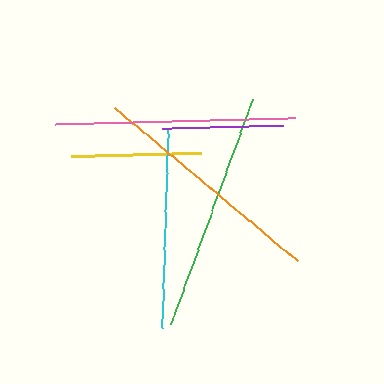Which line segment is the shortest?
The purple line is the shortest at approximately 121 pixels.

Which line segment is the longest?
The pink line is the longest at approximately 241 pixels.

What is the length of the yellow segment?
The yellow segment is approximately 130 pixels long.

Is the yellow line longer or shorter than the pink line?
The pink line is longer than the yellow line.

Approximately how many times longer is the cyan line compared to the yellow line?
The cyan line is approximately 1.5 times the length of the yellow line.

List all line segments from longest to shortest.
From longest to shortest: pink, orange, green, cyan, yellow, purple.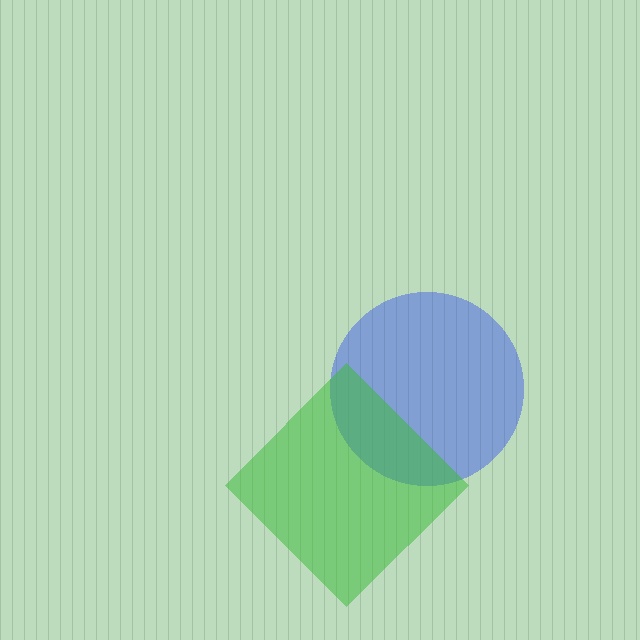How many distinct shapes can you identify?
There are 2 distinct shapes: a blue circle, a green diamond.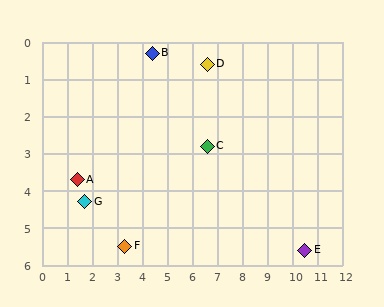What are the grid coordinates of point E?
Point E is at approximately (10.5, 5.6).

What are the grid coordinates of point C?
Point C is at approximately (6.6, 2.8).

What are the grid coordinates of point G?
Point G is at approximately (1.7, 4.3).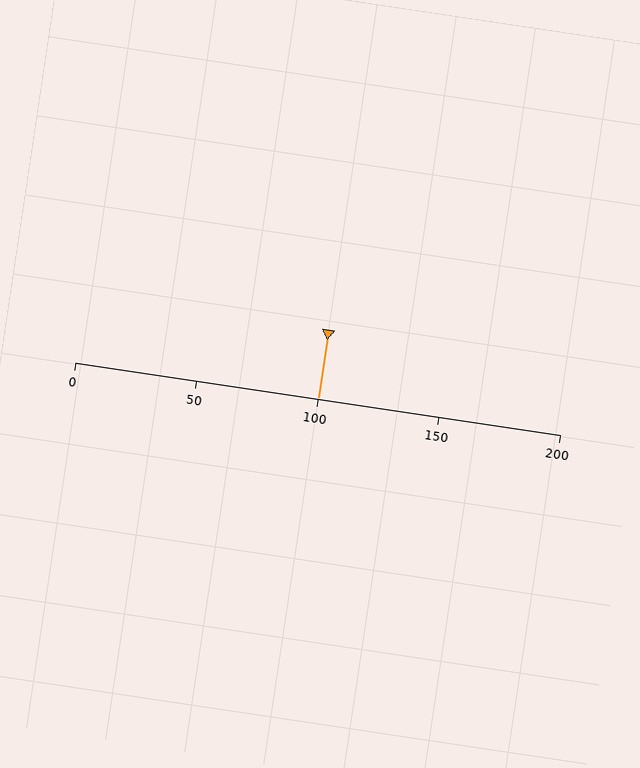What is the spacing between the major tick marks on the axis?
The major ticks are spaced 50 apart.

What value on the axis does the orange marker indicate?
The marker indicates approximately 100.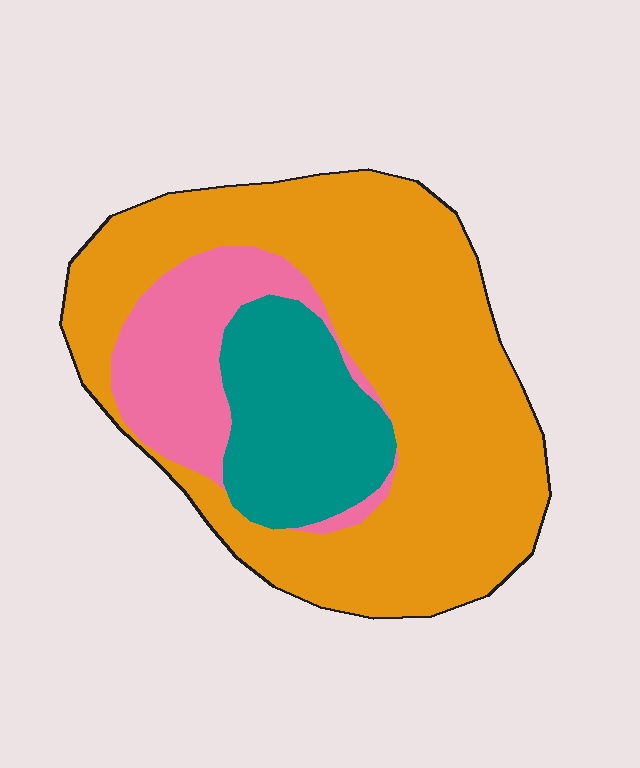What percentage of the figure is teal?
Teal takes up about one fifth (1/5) of the figure.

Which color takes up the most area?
Orange, at roughly 65%.